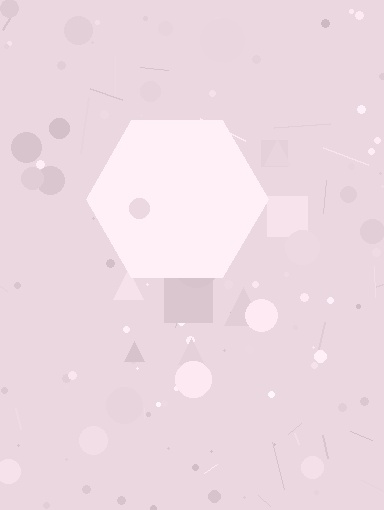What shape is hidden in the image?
A hexagon is hidden in the image.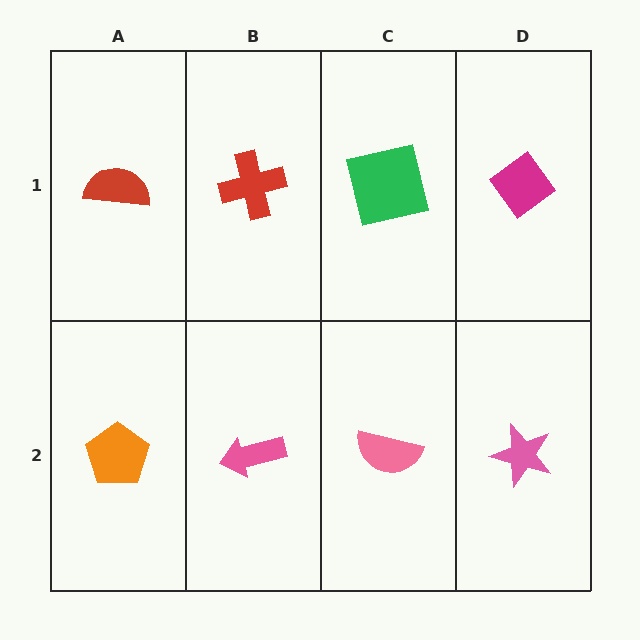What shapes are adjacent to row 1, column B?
A pink arrow (row 2, column B), a red semicircle (row 1, column A), a green square (row 1, column C).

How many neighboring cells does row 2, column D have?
2.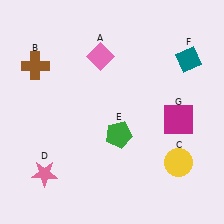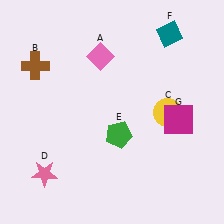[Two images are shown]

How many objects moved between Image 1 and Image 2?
2 objects moved between the two images.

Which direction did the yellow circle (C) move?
The yellow circle (C) moved up.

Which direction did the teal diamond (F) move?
The teal diamond (F) moved up.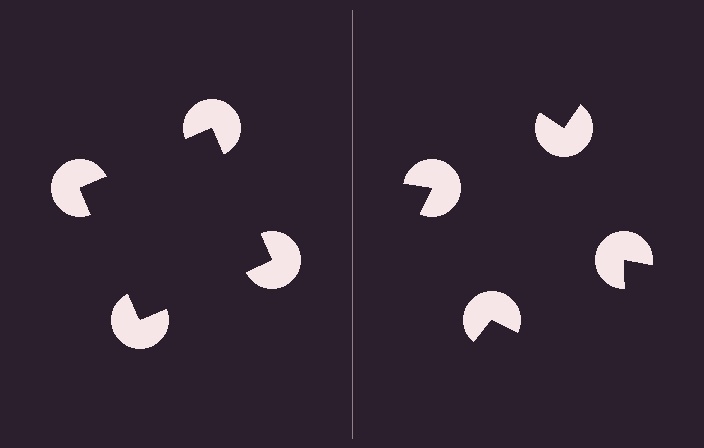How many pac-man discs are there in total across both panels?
8 — 4 on each side.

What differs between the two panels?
The pac-man discs are positioned identically on both sides; only the wedge orientations differ. On the left they align to a square; on the right they are misaligned.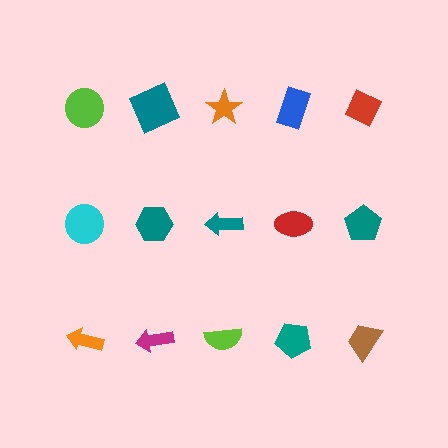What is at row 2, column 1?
A cyan circle.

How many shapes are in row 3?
5 shapes.